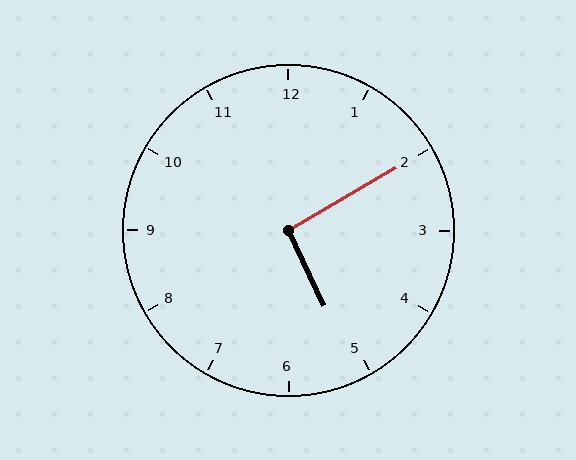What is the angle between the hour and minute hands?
Approximately 95 degrees.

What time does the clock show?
5:10.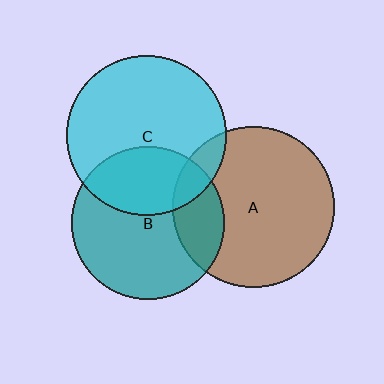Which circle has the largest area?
Circle A (brown).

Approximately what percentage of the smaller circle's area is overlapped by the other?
Approximately 20%.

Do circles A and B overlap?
Yes.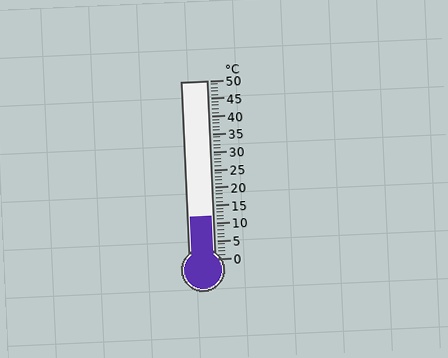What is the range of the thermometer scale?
The thermometer scale ranges from 0°C to 50°C.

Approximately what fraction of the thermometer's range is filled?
The thermometer is filled to approximately 25% of its range.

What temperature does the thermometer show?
The thermometer shows approximately 12°C.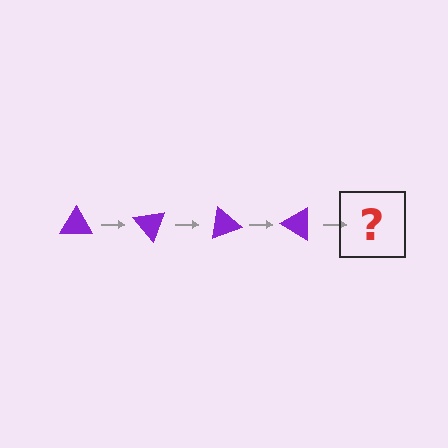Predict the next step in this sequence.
The next step is a purple triangle rotated 200 degrees.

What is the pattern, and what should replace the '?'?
The pattern is that the triangle rotates 50 degrees each step. The '?' should be a purple triangle rotated 200 degrees.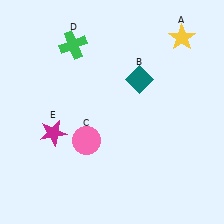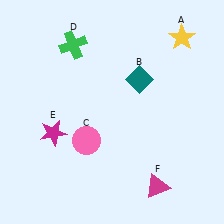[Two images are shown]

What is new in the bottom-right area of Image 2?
A magenta triangle (F) was added in the bottom-right area of Image 2.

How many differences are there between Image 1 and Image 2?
There is 1 difference between the two images.